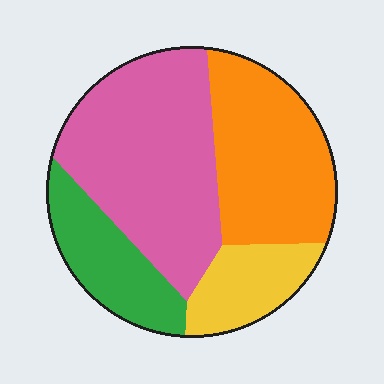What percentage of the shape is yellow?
Yellow covers about 15% of the shape.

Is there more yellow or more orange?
Orange.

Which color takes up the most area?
Pink, at roughly 40%.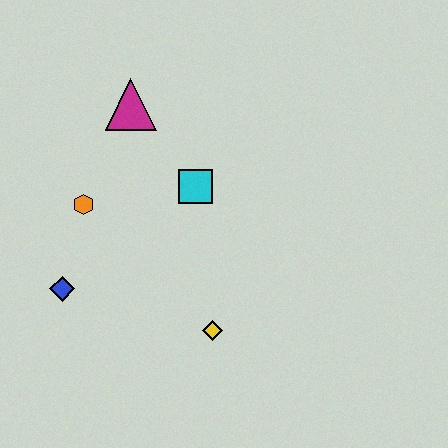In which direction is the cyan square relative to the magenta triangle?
The cyan square is below the magenta triangle.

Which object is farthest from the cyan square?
The blue diamond is farthest from the cyan square.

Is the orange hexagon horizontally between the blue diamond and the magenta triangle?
Yes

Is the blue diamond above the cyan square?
No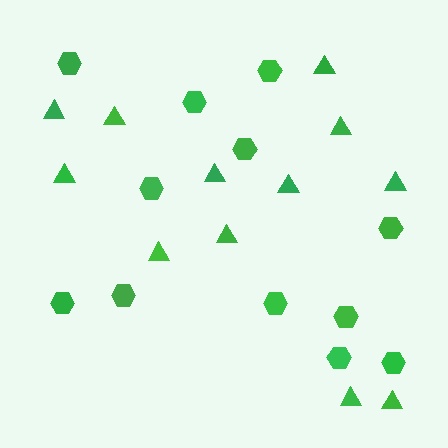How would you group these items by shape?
There are 2 groups: one group of hexagons (12) and one group of triangles (12).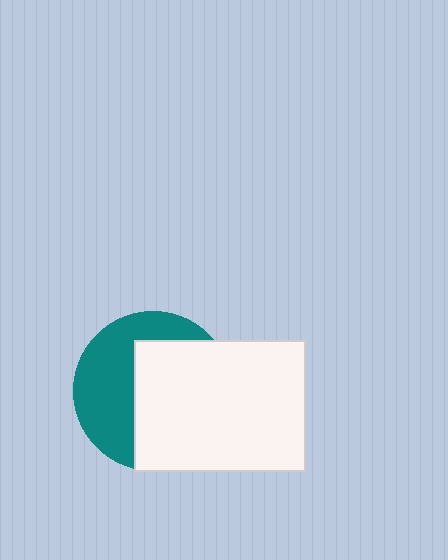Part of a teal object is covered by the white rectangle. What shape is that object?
It is a circle.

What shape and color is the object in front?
The object in front is a white rectangle.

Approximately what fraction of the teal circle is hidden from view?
Roughly 57% of the teal circle is hidden behind the white rectangle.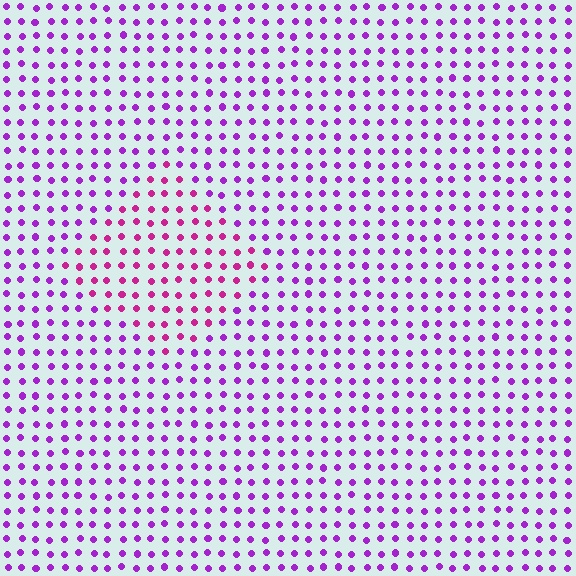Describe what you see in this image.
The image is filled with small purple elements in a uniform arrangement. A diamond-shaped region is visible where the elements are tinted to a slightly different hue, forming a subtle color boundary.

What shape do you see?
I see a diamond.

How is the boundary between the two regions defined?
The boundary is defined purely by a slight shift in hue (about 34 degrees). Spacing, size, and orientation are identical on both sides.